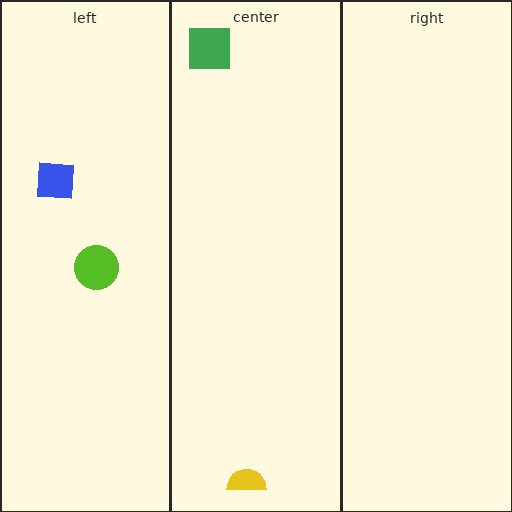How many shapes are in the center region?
2.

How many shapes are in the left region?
2.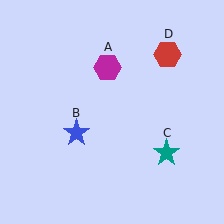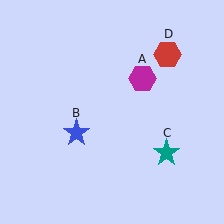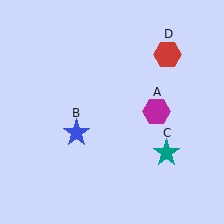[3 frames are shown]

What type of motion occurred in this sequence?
The magenta hexagon (object A) rotated clockwise around the center of the scene.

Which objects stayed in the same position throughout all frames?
Blue star (object B) and teal star (object C) and red hexagon (object D) remained stationary.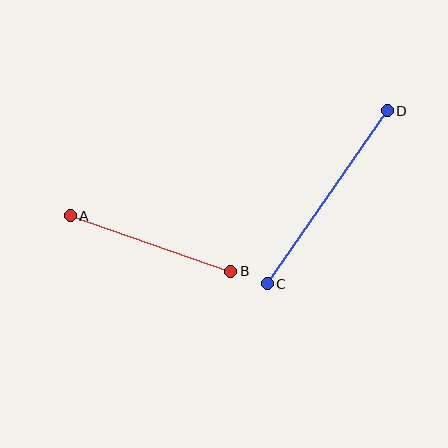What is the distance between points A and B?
The distance is approximately 170 pixels.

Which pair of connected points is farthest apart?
Points C and D are farthest apart.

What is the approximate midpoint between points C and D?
The midpoint is at approximately (327, 197) pixels.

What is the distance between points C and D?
The distance is approximately 210 pixels.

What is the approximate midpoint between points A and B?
The midpoint is at approximately (150, 244) pixels.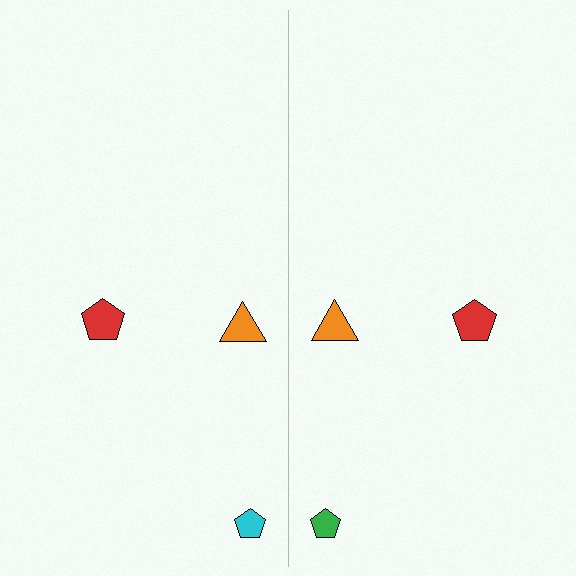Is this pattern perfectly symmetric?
No, the pattern is not perfectly symmetric. The green pentagon on the right side breaks the symmetry — its mirror counterpart is cyan.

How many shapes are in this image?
There are 6 shapes in this image.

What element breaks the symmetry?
The green pentagon on the right side breaks the symmetry — its mirror counterpart is cyan.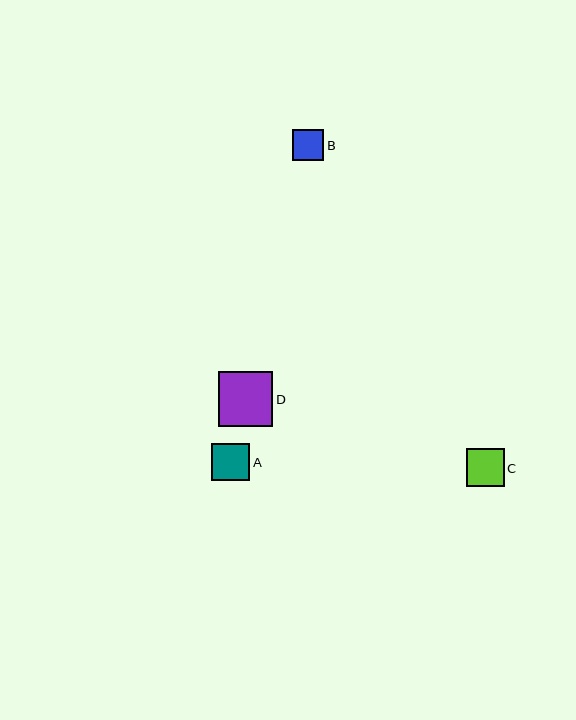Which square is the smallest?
Square B is the smallest with a size of approximately 31 pixels.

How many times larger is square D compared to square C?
Square D is approximately 1.4 times the size of square C.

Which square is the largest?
Square D is the largest with a size of approximately 55 pixels.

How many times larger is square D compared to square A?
Square D is approximately 1.4 times the size of square A.